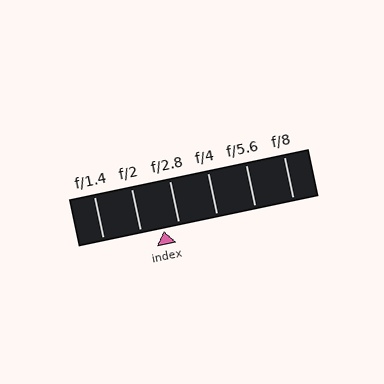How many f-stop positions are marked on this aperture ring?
There are 6 f-stop positions marked.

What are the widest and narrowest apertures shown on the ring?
The widest aperture shown is f/1.4 and the narrowest is f/8.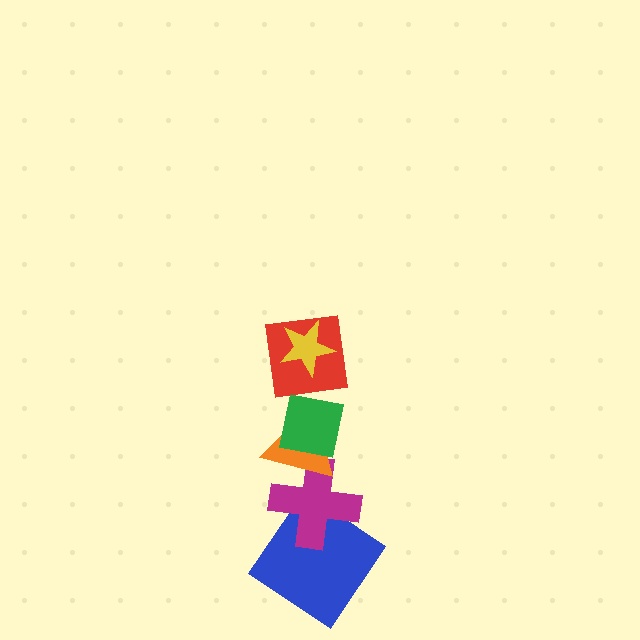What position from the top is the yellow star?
The yellow star is 1st from the top.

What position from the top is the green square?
The green square is 3rd from the top.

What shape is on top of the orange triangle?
The green square is on top of the orange triangle.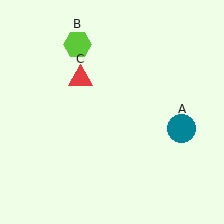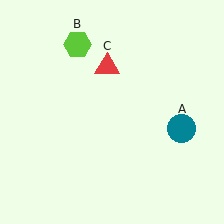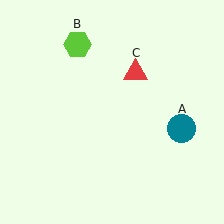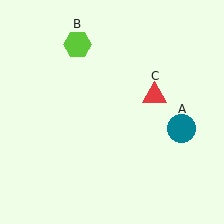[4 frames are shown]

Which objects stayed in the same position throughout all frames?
Teal circle (object A) and lime hexagon (object B) remained stationary.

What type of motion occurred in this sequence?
The red triangle (object C) rotated clockwise around the center of the scene.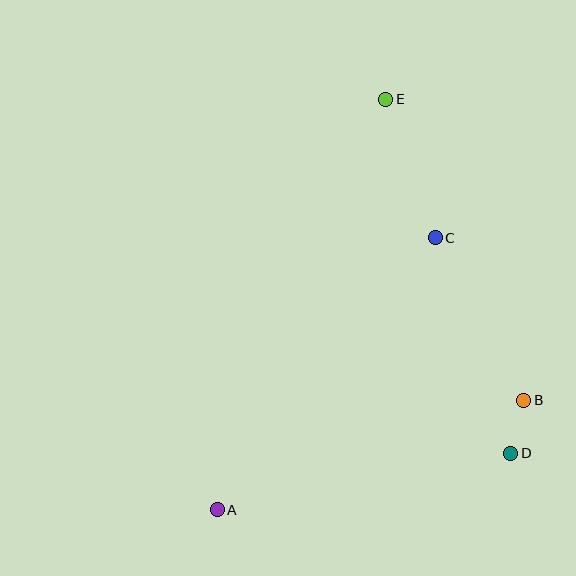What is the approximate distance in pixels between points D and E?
The distance between D and E is approximately 376 pixels.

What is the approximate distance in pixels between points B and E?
The distance between B and E is approximately 331 pixels.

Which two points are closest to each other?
Points B and D are closest to each other.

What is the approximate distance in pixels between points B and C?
The distance between B and C is approximately 185 pixels.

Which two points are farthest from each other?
Points A and E are farthest from each other.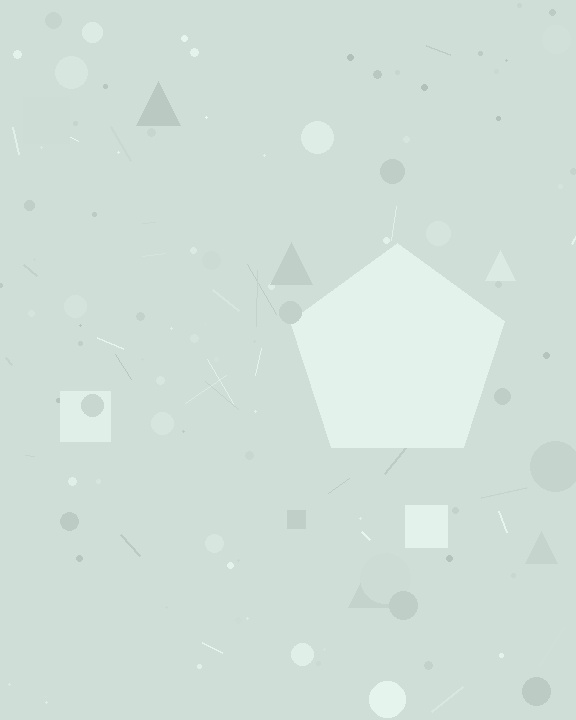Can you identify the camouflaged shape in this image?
The camouflaged shape is a pentagon.